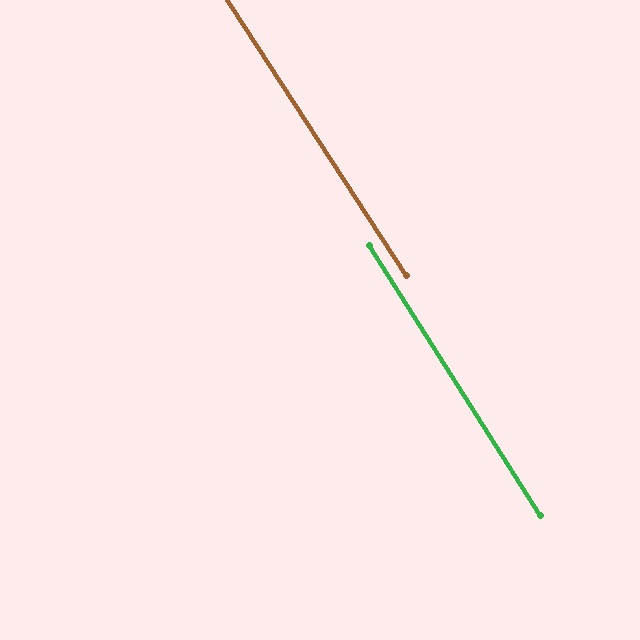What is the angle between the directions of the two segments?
Approximately 0 degrees.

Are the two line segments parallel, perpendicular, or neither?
Parallel — their directions differ by only 0.4°.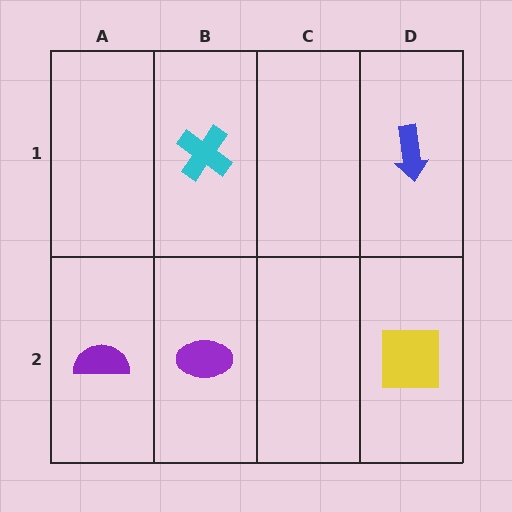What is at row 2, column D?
A yellow square.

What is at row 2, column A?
A purple semicircle.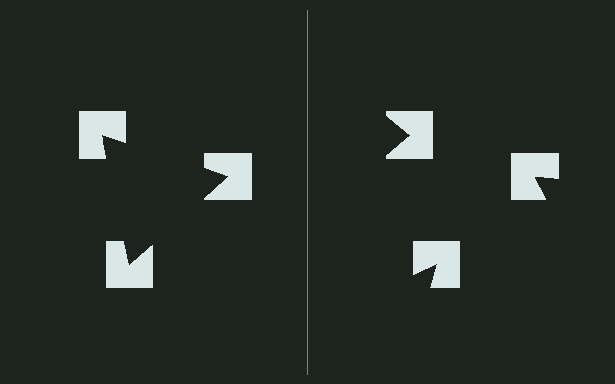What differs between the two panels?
The notched squares are positioned identically on both sides; only the wedge orientations differ. On the left they align to a triangle; on the right they are misaligned.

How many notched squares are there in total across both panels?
6 — 3 on each side.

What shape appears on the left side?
An illusory triangle.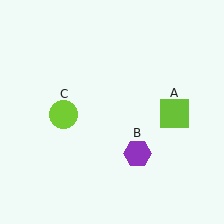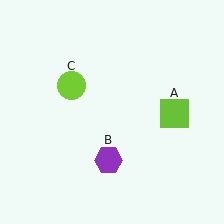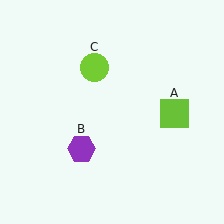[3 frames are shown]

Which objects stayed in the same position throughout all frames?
Lime square (object A) remained stationary.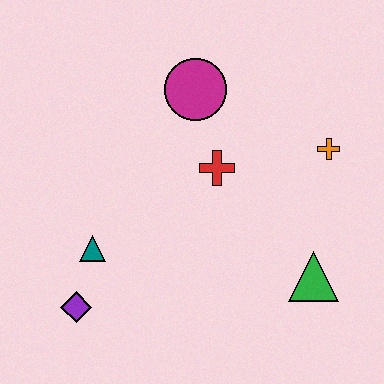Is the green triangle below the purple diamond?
No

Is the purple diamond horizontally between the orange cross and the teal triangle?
No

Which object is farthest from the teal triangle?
The orange cross is farthest from the teal triangle.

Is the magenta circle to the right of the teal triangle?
Yes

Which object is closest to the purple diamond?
The teal triangle is closest to the purple diamond.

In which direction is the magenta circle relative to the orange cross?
The magenta circle is to the left of the orange cross.